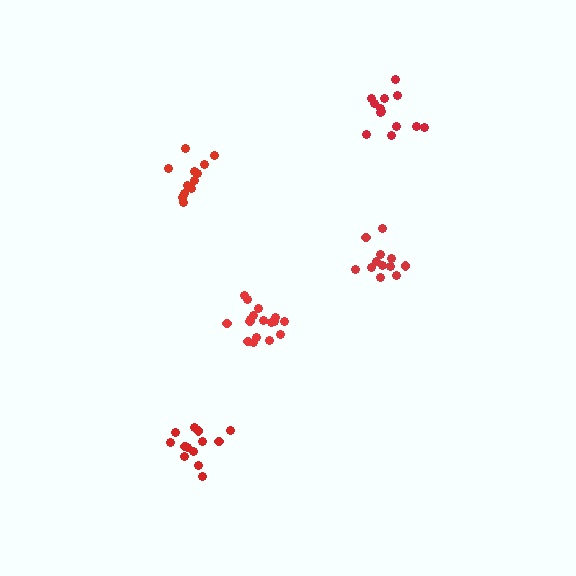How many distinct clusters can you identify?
There are 5 distinct clusters.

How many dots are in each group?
Group 1: 13 dots, Group 2: 17 dots, Group 3: 12 dots, Group 4: 12 dots, Group 5: 13 dots (67 total).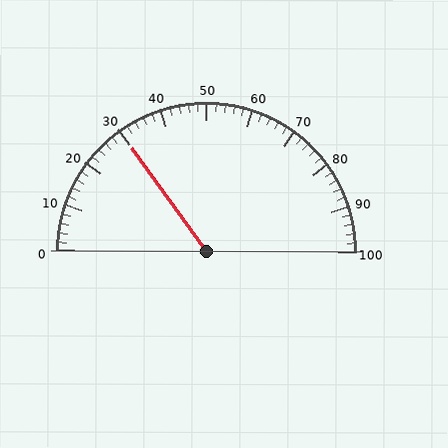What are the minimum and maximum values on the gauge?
The gauge ranges from 0 to 100.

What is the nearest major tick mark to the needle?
The nearest major tick mark is 30.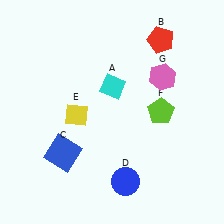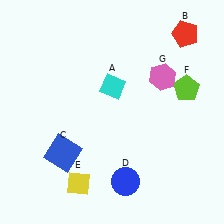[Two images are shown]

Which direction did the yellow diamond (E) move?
The yellow diamond (E) moved down.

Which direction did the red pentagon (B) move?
The red pentagon (B) moved right.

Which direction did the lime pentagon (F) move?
The lime pentagon (F) moved right.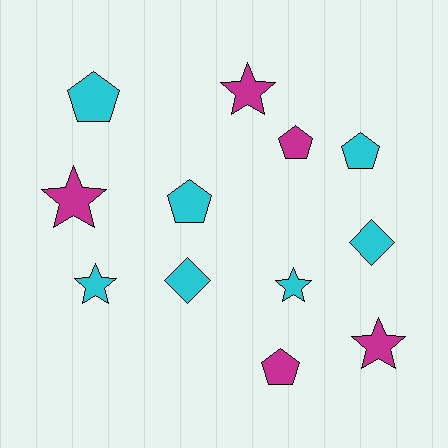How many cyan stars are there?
There are 2 cyan stars.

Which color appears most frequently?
Cyan, with 7 objects.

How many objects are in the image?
There are 12 objects.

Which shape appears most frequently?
Star, with 5 objects.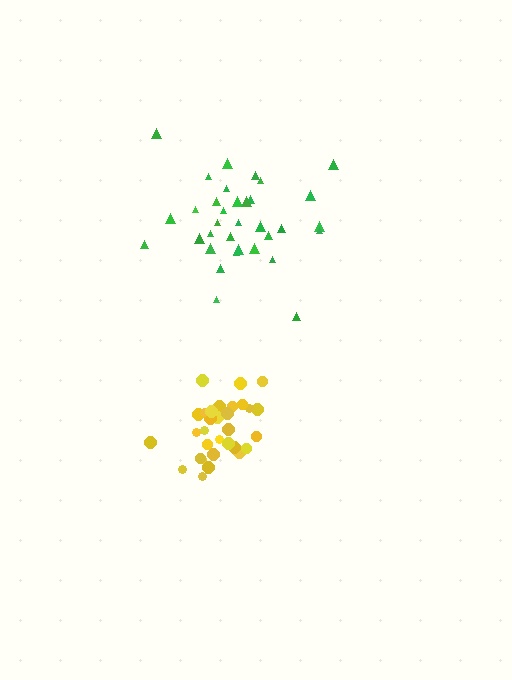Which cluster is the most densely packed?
Yellow.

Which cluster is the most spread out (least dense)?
Green.